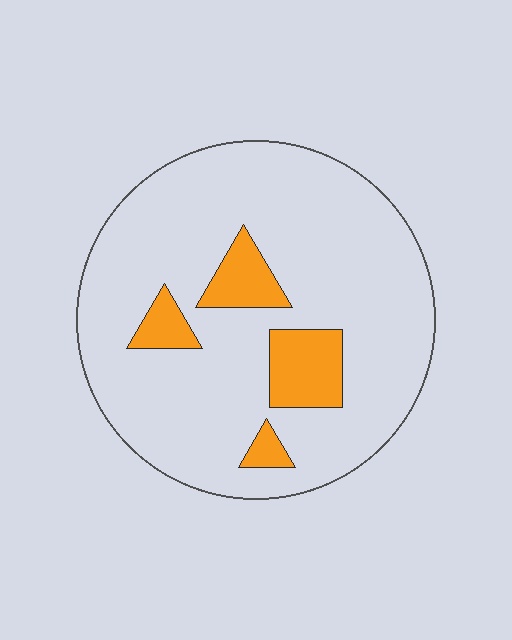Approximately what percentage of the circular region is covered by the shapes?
Approximately 15%.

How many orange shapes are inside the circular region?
4.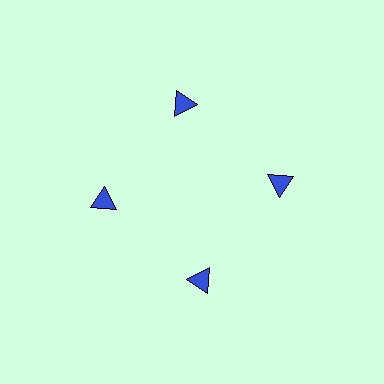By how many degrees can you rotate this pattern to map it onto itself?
The pattern maps onto itself every 90 degrees of rotation.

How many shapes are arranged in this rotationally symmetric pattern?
There are 4 shapes, arranged in 4 groups of 1.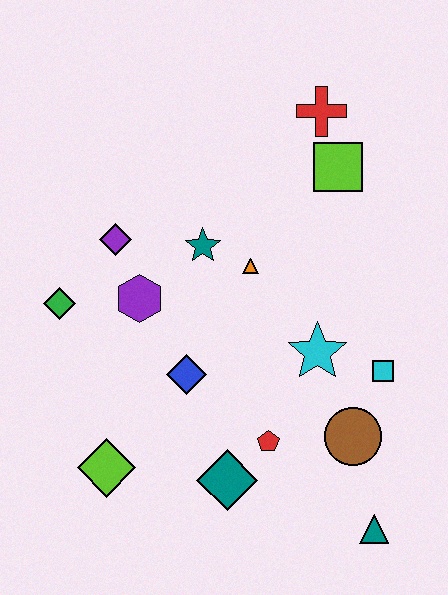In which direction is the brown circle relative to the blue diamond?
The brown circle is to the right of the blue diamond.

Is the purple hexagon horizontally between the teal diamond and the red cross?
No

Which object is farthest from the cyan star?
The green diamond is farthest from the cyan star.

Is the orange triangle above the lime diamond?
Yes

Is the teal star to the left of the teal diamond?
Yes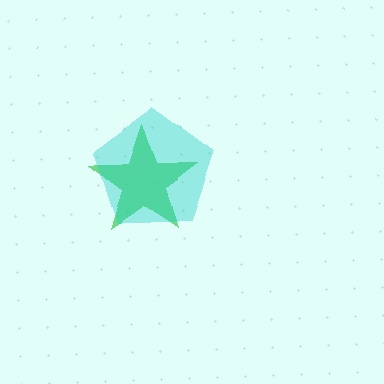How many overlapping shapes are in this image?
There are 2 overlapping shapes in the image.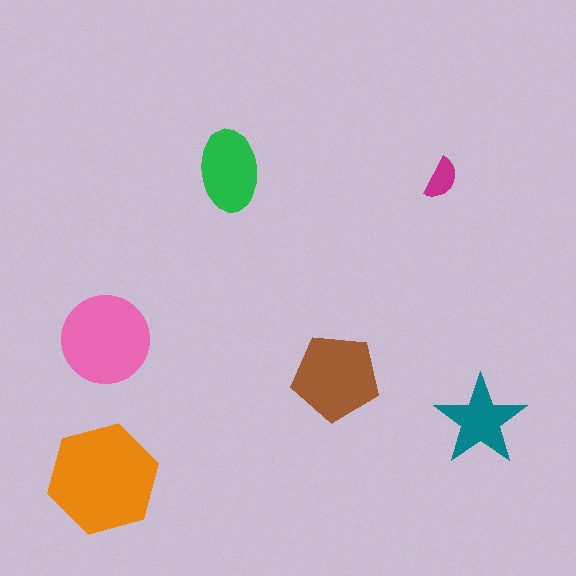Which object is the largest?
The orange hexagon.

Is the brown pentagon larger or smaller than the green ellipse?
Larger.